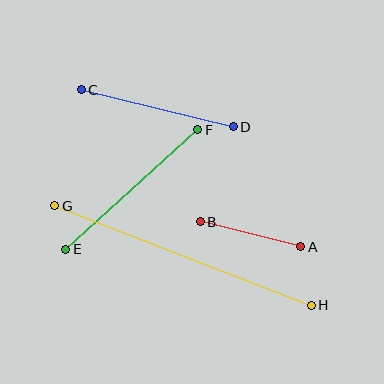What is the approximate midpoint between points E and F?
The midpoint is at approximately (132, 190) pixels.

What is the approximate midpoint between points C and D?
The midpoint is at approximately (157, 108) pixels.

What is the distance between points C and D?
The distance is approximately 156 pixels.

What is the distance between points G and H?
The distance is approximately 275 pixels.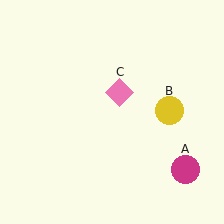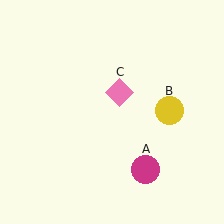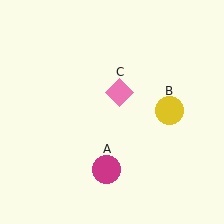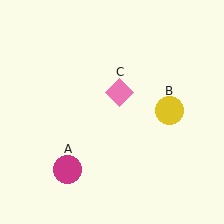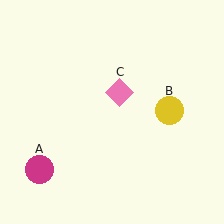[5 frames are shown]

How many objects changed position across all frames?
1 object changed position: magenta circle (object A).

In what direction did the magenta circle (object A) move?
The magenta circle (object A) moved left.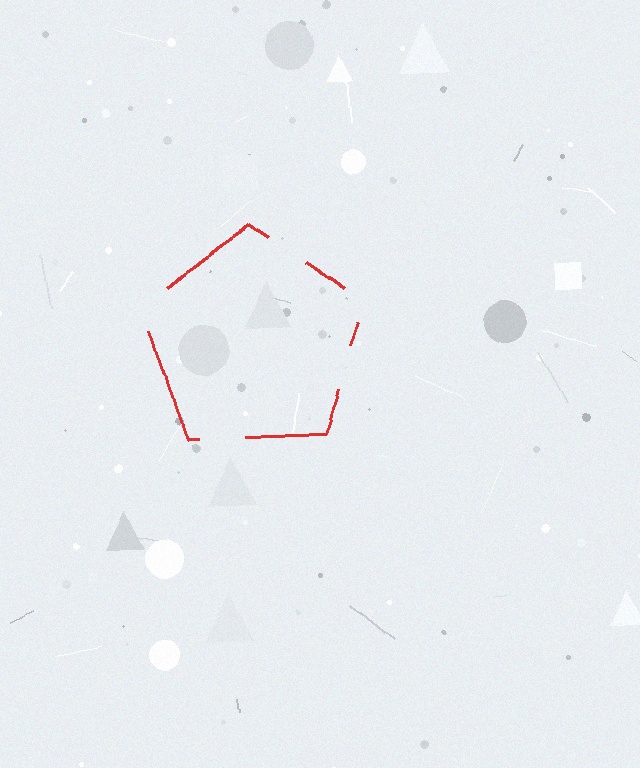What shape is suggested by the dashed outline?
The dashed outline suggests a pentagon.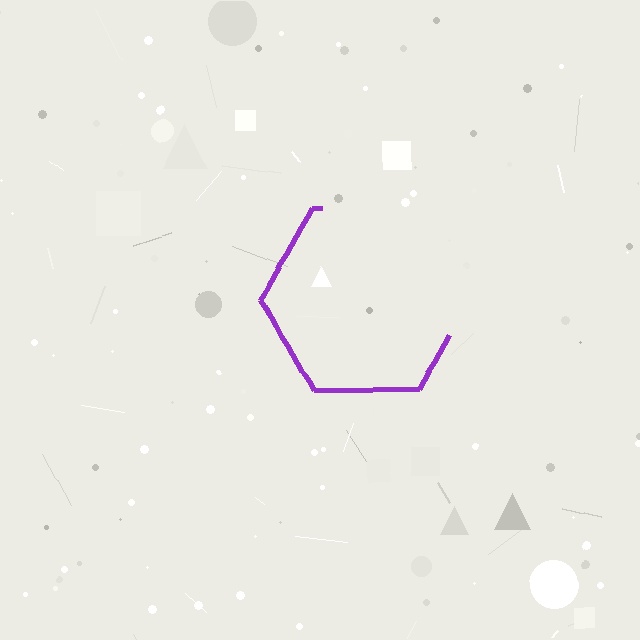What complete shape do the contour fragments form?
The contour fragments form a hexagon.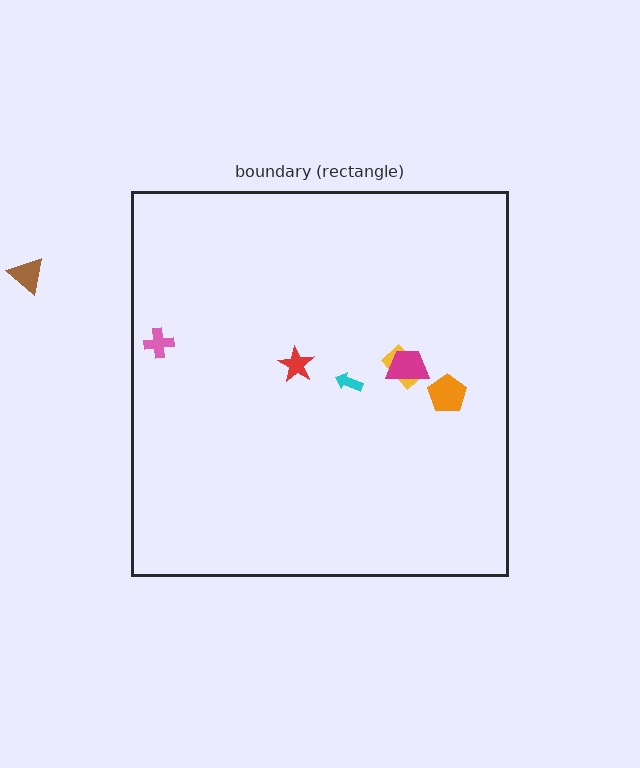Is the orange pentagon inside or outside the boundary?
Inside.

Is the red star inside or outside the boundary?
Inside.